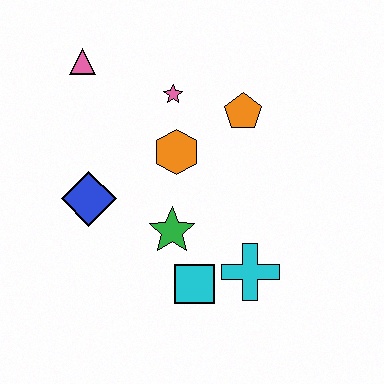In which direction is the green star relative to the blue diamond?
The green star is to the right of the blue diamond.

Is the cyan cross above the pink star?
No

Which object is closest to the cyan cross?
The cyan square is closest to the cyan cross.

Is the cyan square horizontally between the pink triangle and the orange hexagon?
No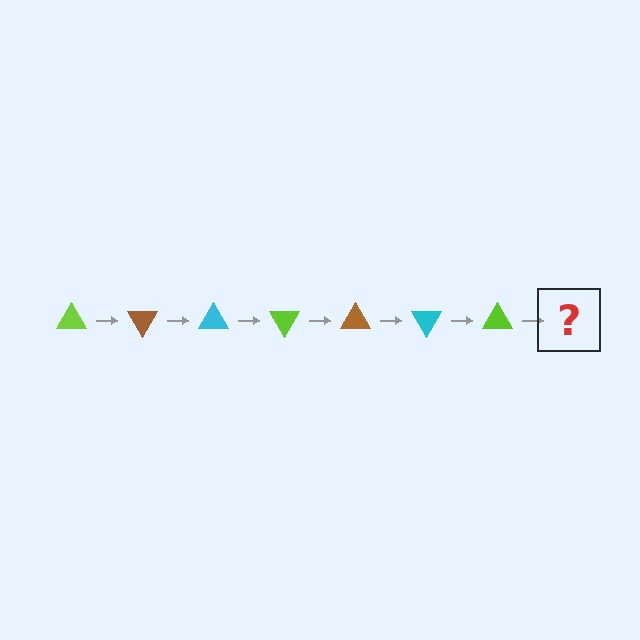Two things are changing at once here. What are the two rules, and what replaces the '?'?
The two rules are that it rotates 60 degrees each step and the color cycles through lime, brown, and cyan. The '?' should be a brown triangle, rotated 420 degrees from the start.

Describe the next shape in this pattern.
It should be a brown triangle, rotated 420 degrees from the start.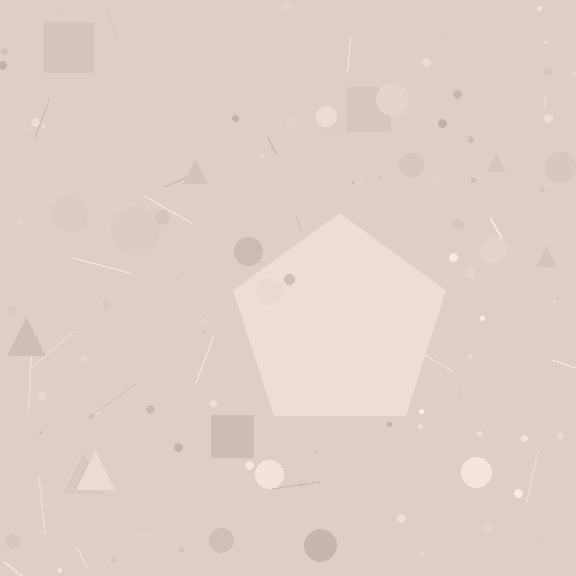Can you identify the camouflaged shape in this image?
The camouflaged shape is a pentagon.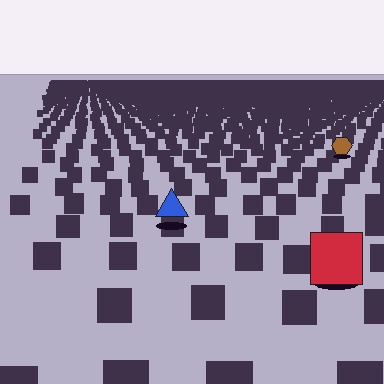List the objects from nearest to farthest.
From nearest to farthest: the red square, the blue triangle, the brown hexagon.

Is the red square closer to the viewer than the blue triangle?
Yes. The red square is closer — you can tell from the texture gradient: the ground texture is coarser near it.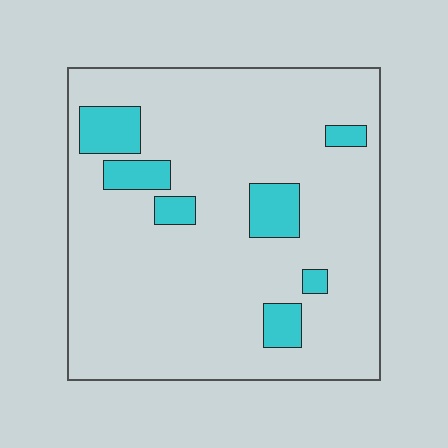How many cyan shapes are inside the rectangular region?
7.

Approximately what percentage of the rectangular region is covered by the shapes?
Approximately 15%.